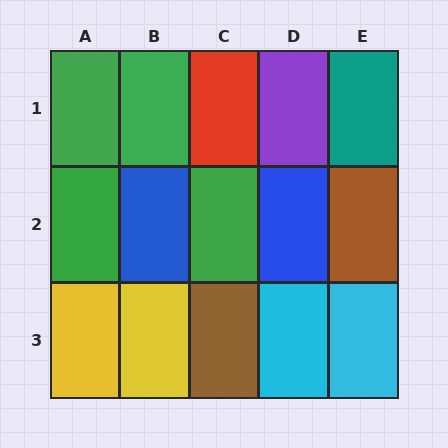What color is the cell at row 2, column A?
Green.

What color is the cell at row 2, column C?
Green.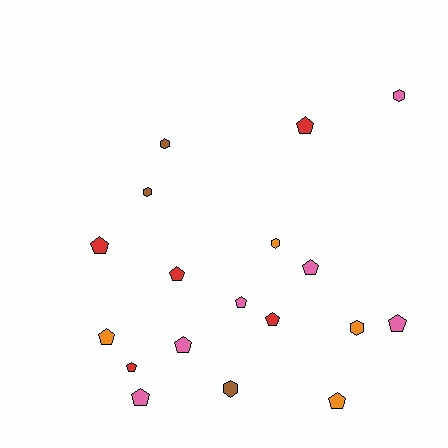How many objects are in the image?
There are 18 objects.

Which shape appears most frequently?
Pentagon, with 12 objects.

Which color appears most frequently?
Pink, with 6 objects.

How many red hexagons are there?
There are no red hexagons.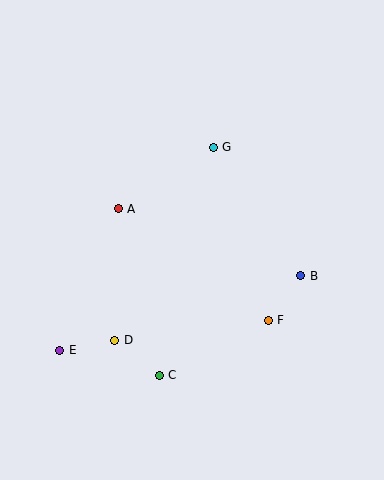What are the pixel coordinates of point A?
Point A is at (118, 209).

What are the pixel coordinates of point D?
Point D is at (115, 340).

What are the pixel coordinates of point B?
Point B is at (301, 276).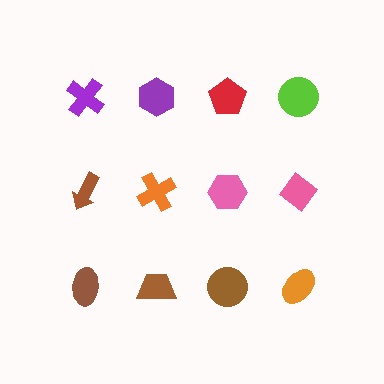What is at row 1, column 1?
A purple cross.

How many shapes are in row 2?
4 shapes.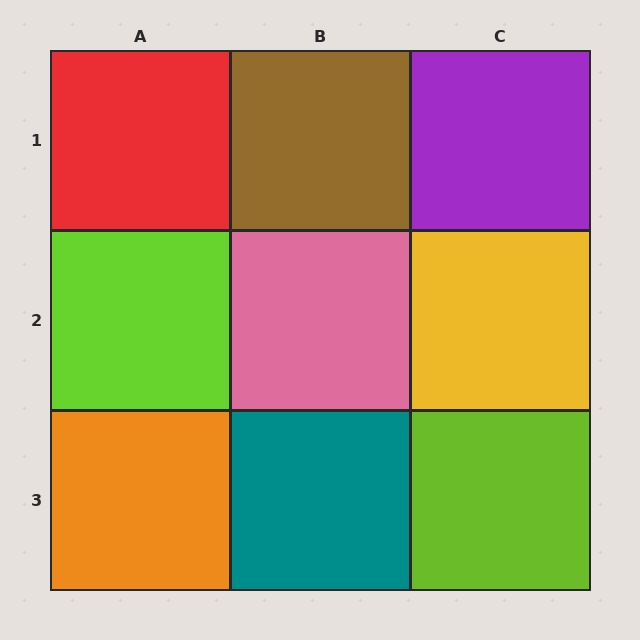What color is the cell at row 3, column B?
Teal.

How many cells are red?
1 cell is red.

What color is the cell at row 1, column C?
Purple.